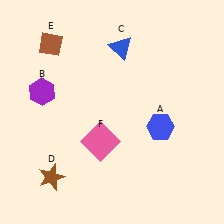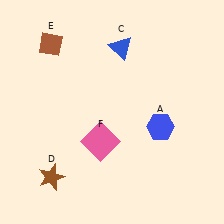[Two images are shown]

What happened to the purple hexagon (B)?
The purple hexagon (B) was removed in Image 2. It was in the top-left area of Image 1.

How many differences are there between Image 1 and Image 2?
There is 1 difference between the two images.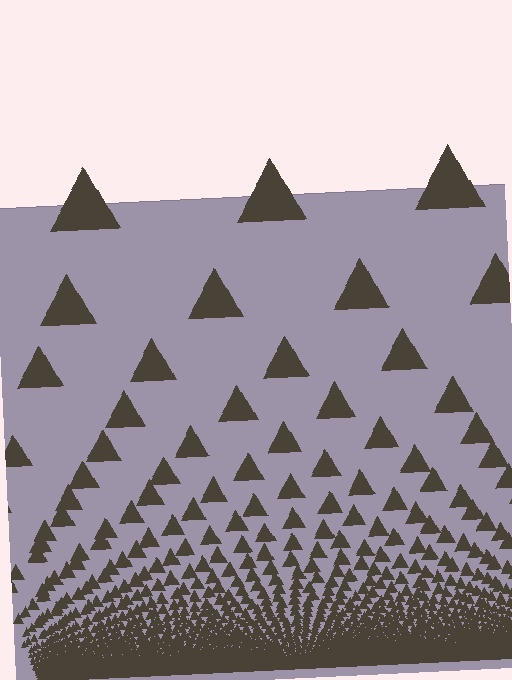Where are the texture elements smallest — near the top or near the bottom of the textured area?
Near the bottom.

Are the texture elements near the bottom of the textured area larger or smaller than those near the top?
Smaller. The gradient is inverted — elements near the bottom are smaller and denser.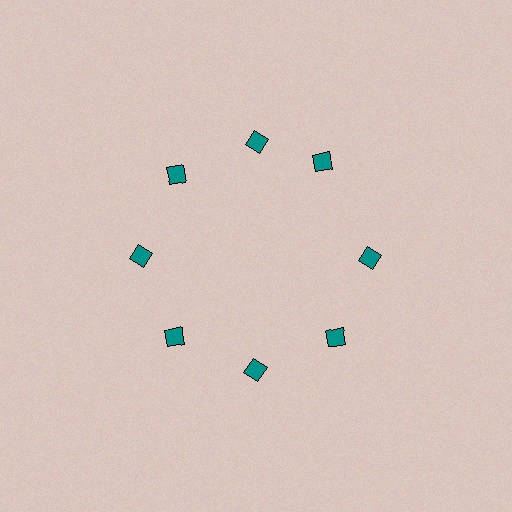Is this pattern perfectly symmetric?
No. The 8 teal diamonds are arranged in a ring, but one element near the 2 o'clock position is rotated out of alignment along the ring, breaking the 8-fold rotational symmetry.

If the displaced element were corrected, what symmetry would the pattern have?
It would have 8-fold rotational symmetry — the pattern would map onto itself every 45 degrees.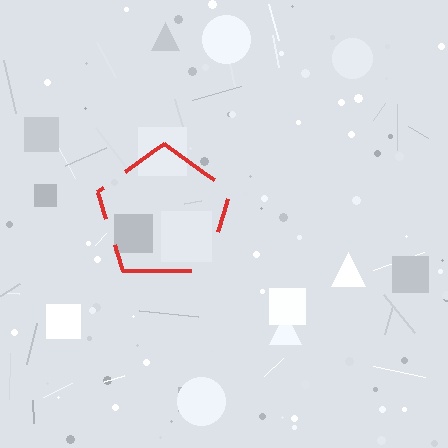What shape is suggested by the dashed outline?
The dashed outline suggests a pentagon.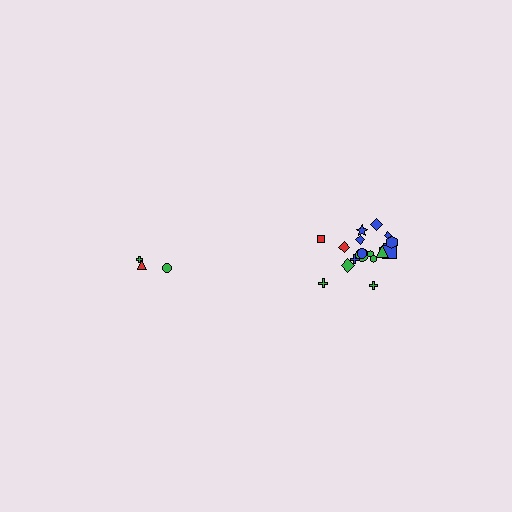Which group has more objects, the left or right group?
The right group.